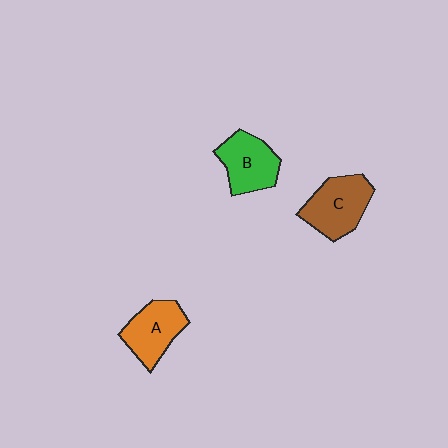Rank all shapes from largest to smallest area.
From largest to smallest: C (brown), B (green), A (orange).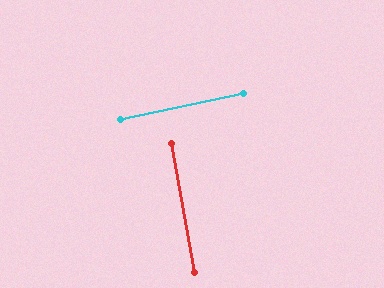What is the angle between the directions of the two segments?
Approximately 88 degrees.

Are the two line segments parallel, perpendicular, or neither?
Perpendicular — they meet at approximately 88°.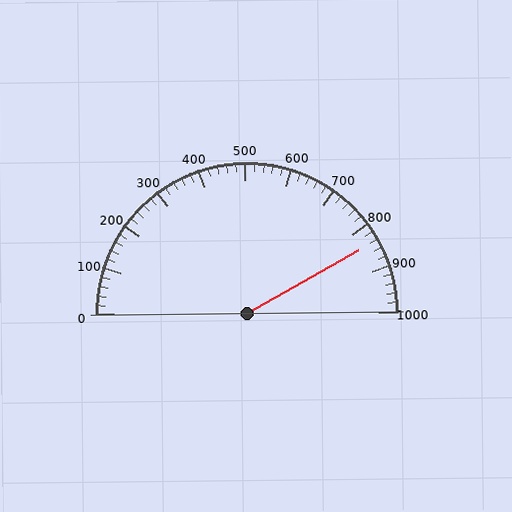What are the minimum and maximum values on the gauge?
The gauge ranges from 0 to 1000.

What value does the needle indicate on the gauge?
The needle indicates approximately 840.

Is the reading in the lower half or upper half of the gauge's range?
The reading is in the upper half of the range (0 to 1000).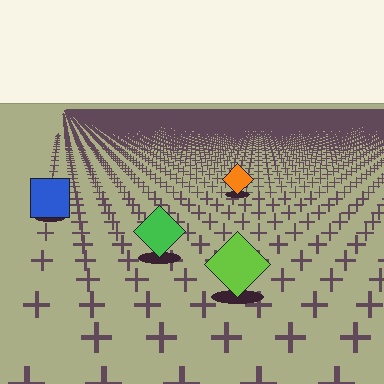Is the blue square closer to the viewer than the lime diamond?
No. The lime diamond is closer — you can tell from the texture gradient: the ground texture is coarser near it.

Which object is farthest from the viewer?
The orange diamond is farthest from the viewer. It appears smaller and the ground texture around it is denser.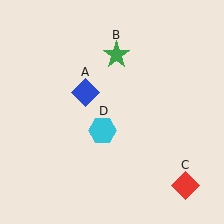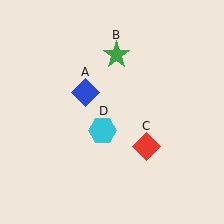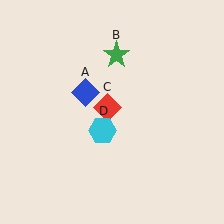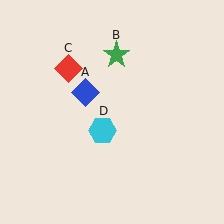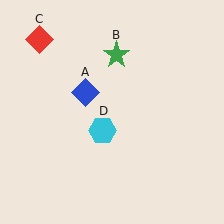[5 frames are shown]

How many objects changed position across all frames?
1 object changed position: red diamond (object C).